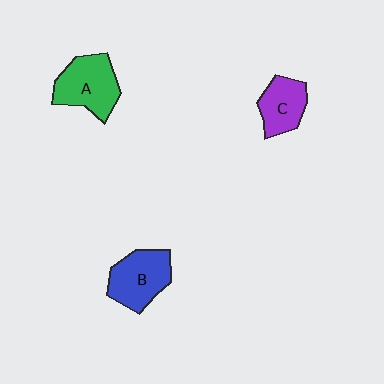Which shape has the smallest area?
Shape C (purple).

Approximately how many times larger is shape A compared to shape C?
Approximately 1.4 times.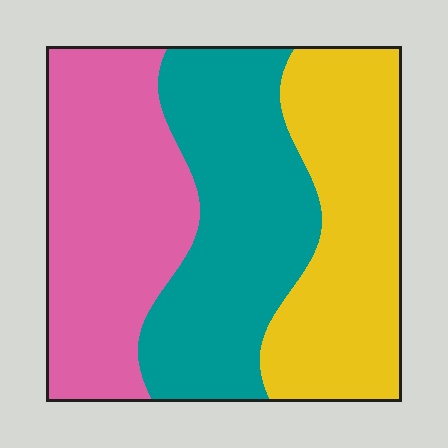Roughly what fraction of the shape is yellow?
Yellow covers around 30% of the shape.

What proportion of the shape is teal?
Teal takes up about one third (1/3) of the shape.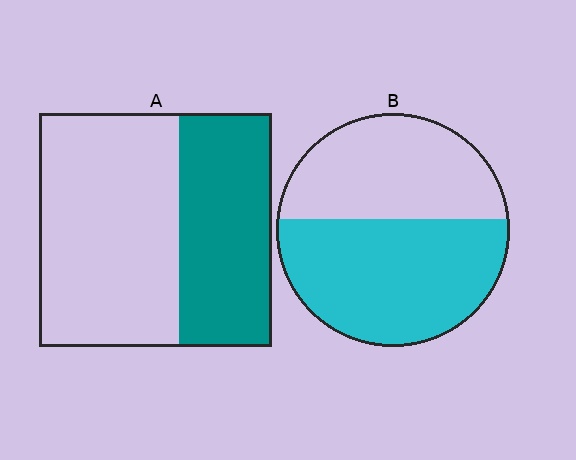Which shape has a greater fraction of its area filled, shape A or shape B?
Shape B.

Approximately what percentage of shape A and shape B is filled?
A is approximately 40% and B is approximately 55%.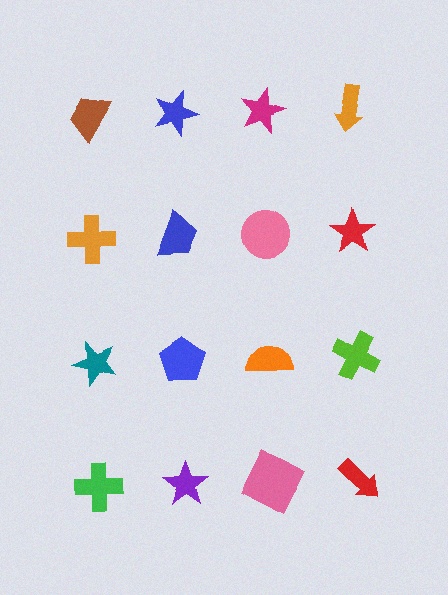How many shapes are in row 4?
4 shapes.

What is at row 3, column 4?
A lime cross.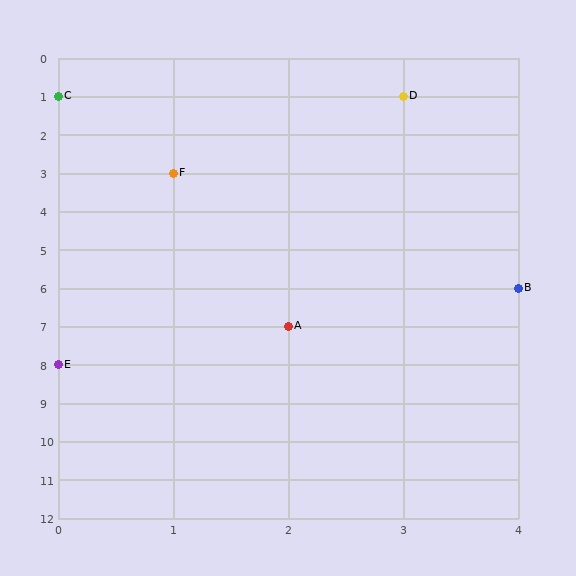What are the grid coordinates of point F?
Point F is at grid coordinates (1, 3).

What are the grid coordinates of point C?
Point C is at grid coordinates (0, 1).